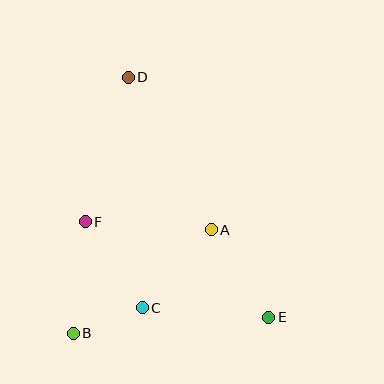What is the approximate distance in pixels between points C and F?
The distance between C and F is approximately 103 pixels.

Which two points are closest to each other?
Points B and C are closest to each other.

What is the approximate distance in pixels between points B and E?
The distance between B and E is approximately 196 pixels.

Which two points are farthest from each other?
Points D and E are farthest from each other.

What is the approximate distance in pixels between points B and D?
The distance between B and D is approximately 262 pixels.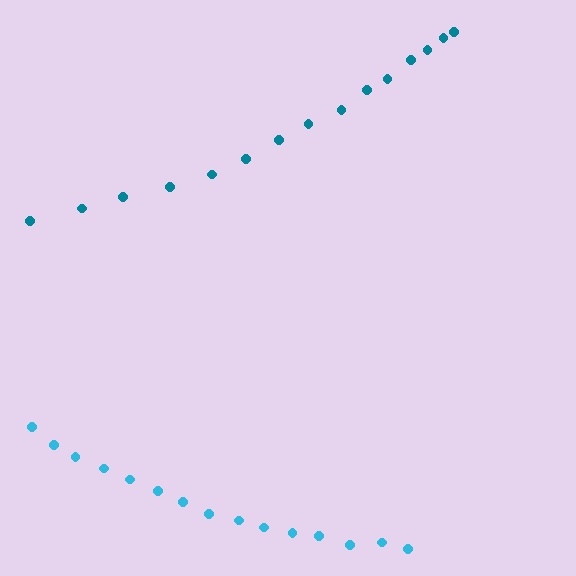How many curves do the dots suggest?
There are 2 distinct paths.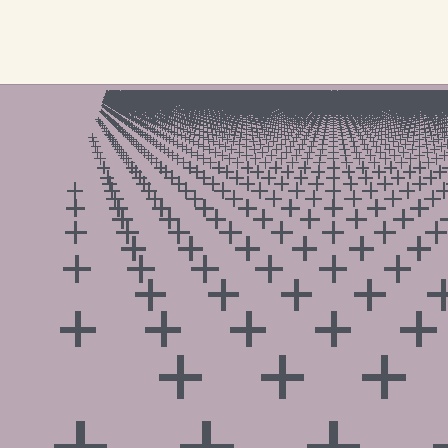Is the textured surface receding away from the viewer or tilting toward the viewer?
The surface is receding away from the viewer. Texture elements get smaller and denser toward the top.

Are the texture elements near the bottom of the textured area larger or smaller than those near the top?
Larger. Near the bottom, elements are closer to the viewer and appear at a bigger on-screen size.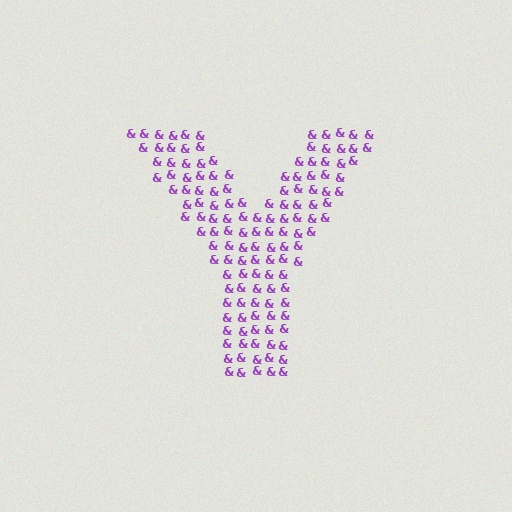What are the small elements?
The small elements are ampersands.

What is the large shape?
The large shape is the letter Y.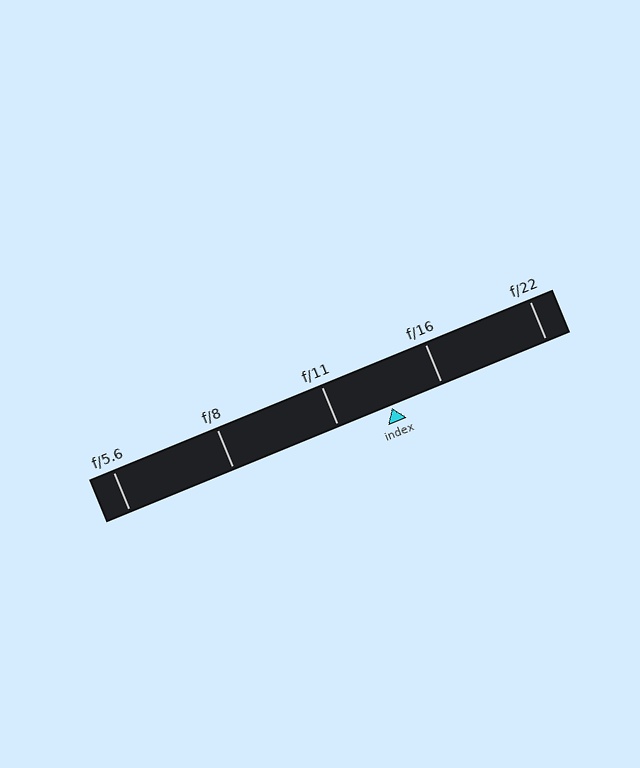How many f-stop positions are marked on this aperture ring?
There are 5 f-stop positions marked.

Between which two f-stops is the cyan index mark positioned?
The index mark is between f/11 and f/16.